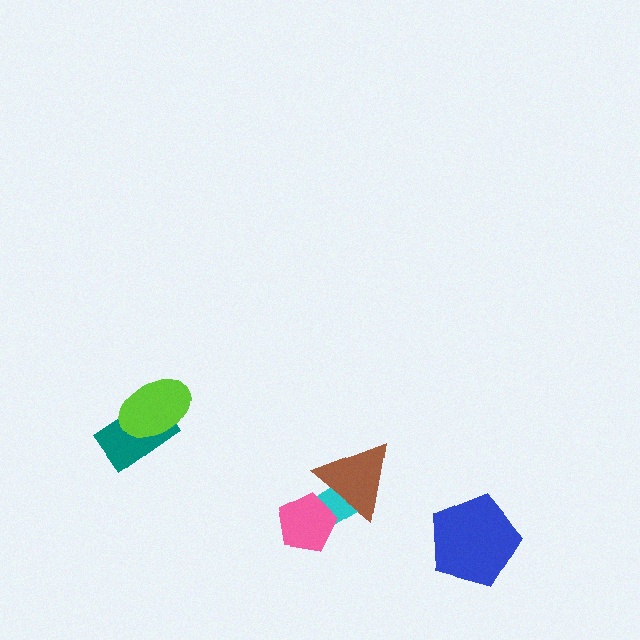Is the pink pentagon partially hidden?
Yes, it is partially covered by another shape.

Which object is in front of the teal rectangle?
The lime ellipse is in front of the teal rectangle.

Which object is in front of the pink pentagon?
The brown triangle is in front of the pink pentagon.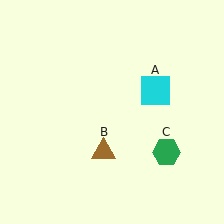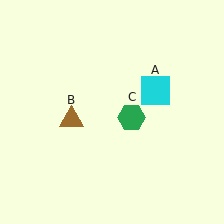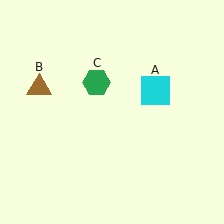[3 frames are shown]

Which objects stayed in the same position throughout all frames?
Cyan square (object A) remained stationary.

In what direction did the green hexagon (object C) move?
The green hexagon (object C) moved up and to the left.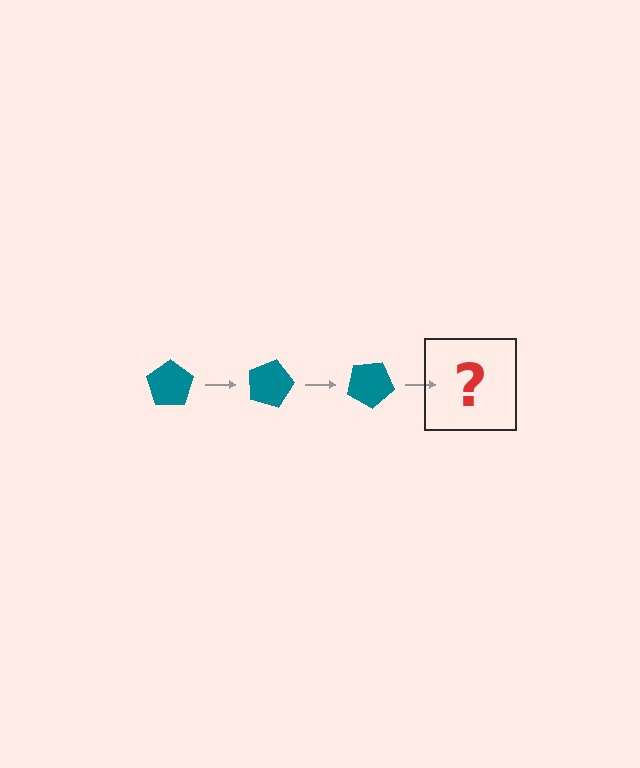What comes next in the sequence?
The next element should be a teal pentagon rotated 45 degrees.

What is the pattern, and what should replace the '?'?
The pattern is that the pentagon rotates 15 degrees each step. The '?' should be a teal pentagon rotated 45 degrees.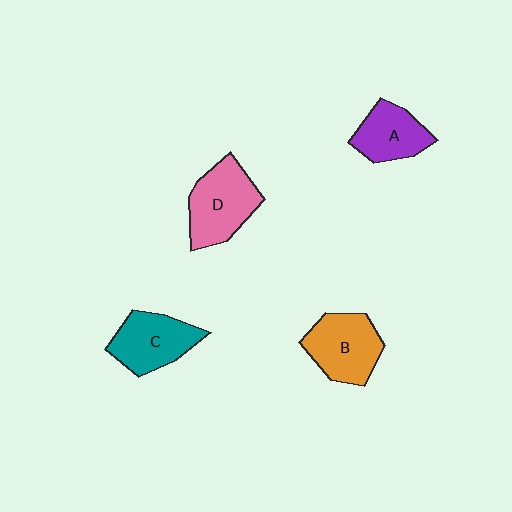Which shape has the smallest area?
Shape A (purple).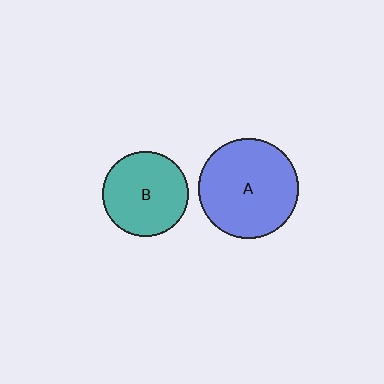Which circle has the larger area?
Circle A (blue).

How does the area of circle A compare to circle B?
Approximately 1.4 times.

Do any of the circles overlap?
No, none of the circles overlap.